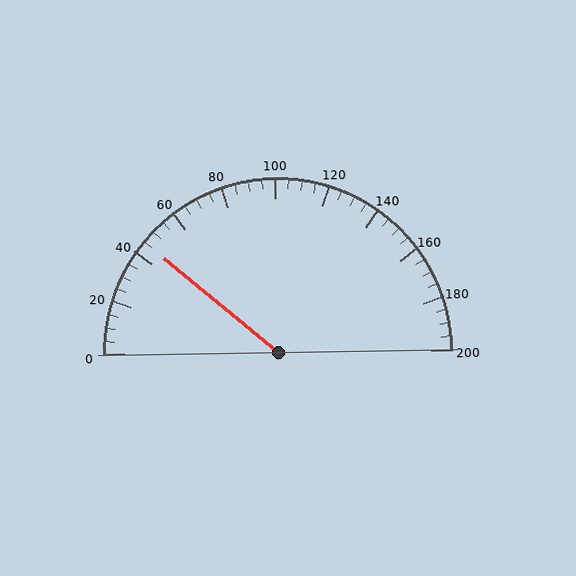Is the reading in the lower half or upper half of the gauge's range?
The reading is in the lower half of the range (0 to 200).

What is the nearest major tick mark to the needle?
The nearest major tick mark is 40.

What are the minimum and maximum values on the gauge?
The gauge ranges from 0 to 200.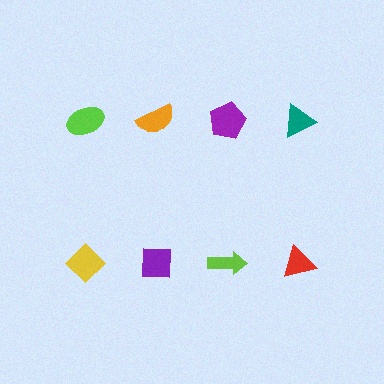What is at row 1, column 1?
A lime ellipse.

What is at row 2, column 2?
A purple square.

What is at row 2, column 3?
A lime arrow.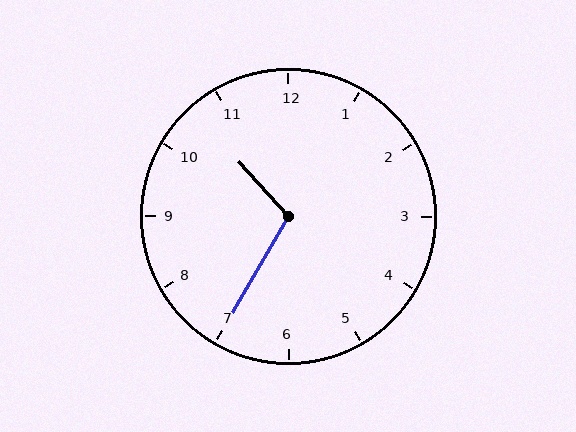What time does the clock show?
10:35.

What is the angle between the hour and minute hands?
Approximately 108 degrees.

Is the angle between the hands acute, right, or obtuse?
It is obtuse.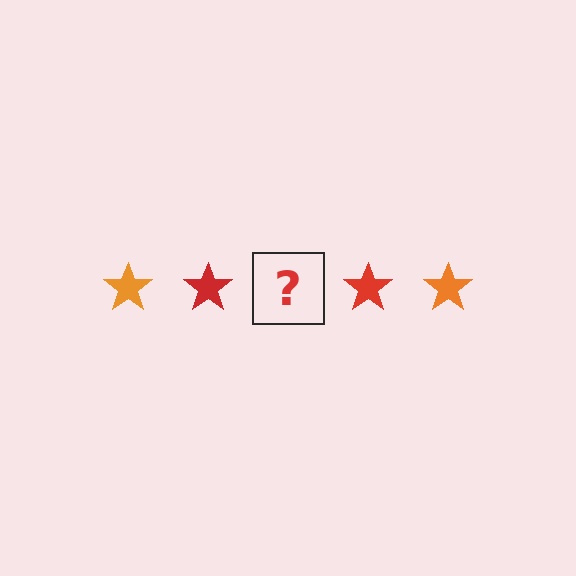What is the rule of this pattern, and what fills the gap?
The rule is that the pattern cycles through orange, red stars. The gap should be filled with an orange star.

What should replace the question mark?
The question mark should be replaced with an orange star.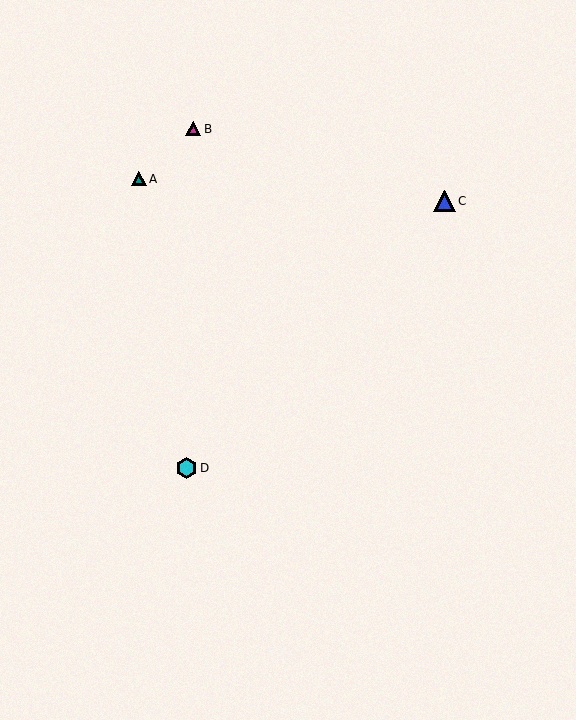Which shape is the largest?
The blue triangle (labeled C) is the largest.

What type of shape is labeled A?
Shape A is a teal triangle.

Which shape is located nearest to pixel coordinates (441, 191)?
The blue triangle (labeled C) at (445, 201) is nearest to that location.